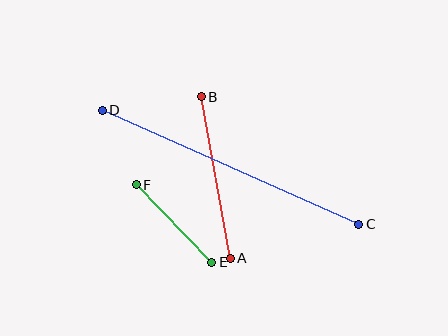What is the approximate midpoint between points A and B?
The midpoint is at approximately (216, 177) pixels.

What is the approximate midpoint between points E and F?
The midpoint is at approximately (174, 223) pixels.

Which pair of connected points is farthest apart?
Points C and D are farthest apart.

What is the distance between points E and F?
The distance is approximately 108 pixels.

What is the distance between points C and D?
The distance is approximately 281 pixels.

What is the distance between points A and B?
The distance is approximately 164 pixels.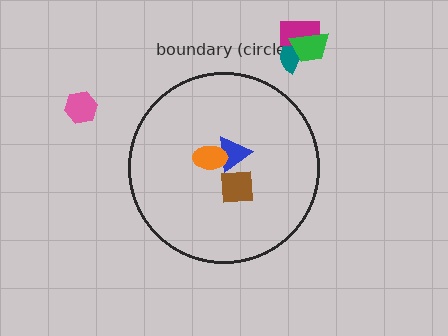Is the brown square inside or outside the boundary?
Inside.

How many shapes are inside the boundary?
3 inside, 4 outside.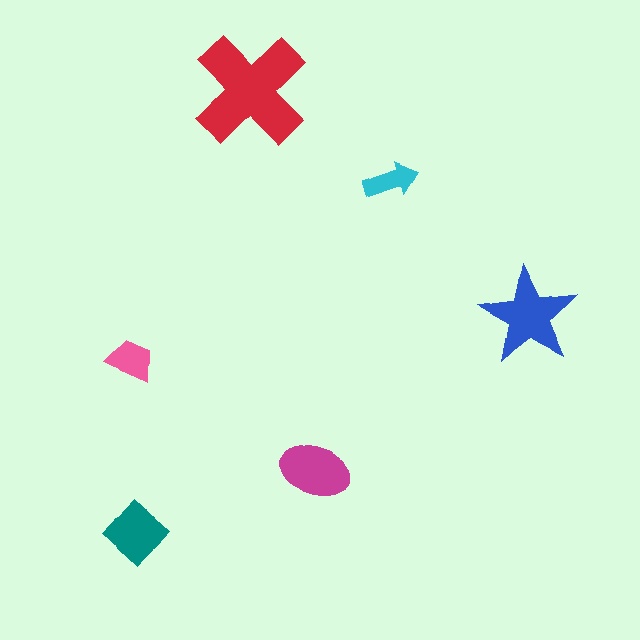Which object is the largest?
The red cross.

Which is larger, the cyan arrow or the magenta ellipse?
The magenta ellipse.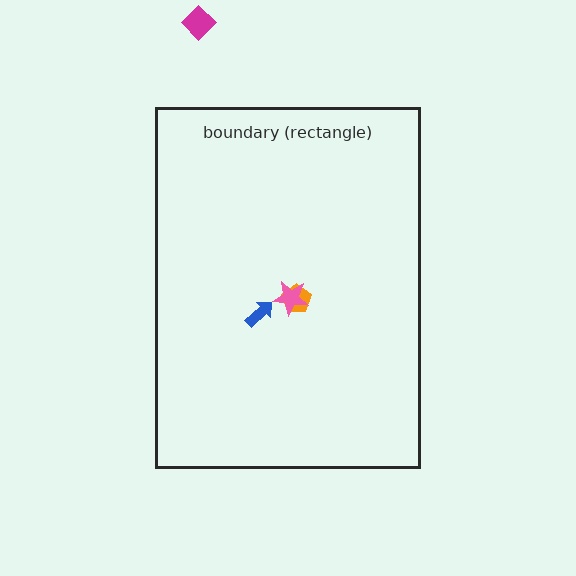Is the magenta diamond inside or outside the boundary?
Outside.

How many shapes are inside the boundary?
3 inside, 1 outside.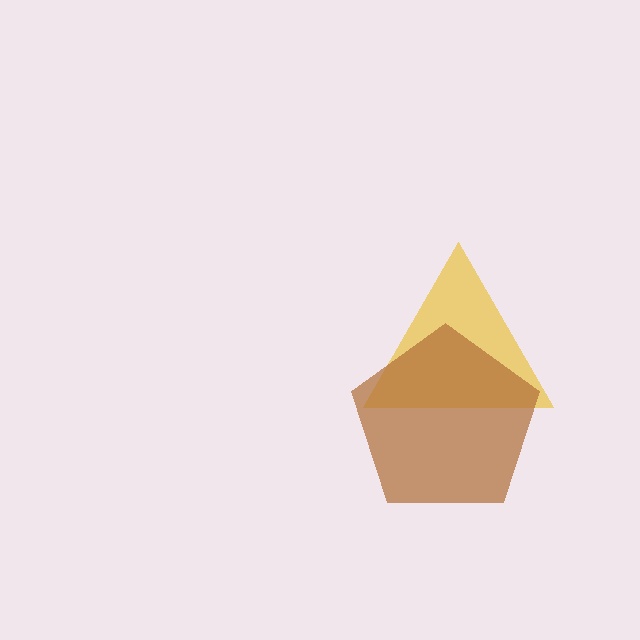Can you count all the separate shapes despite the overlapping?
Yes, there are 2 separate shapes.